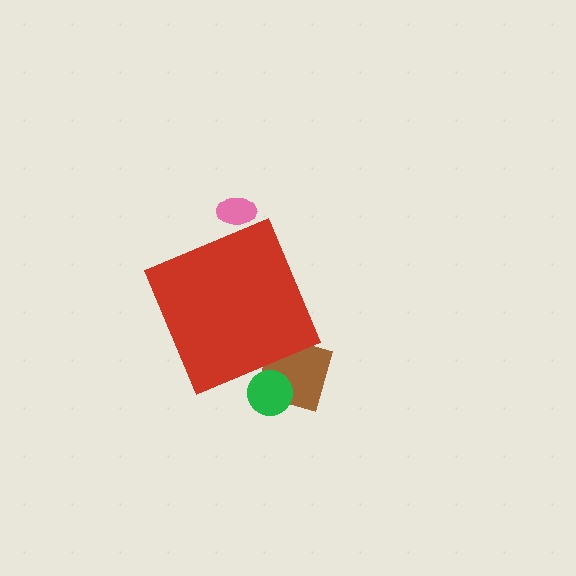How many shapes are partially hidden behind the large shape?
3 shapes are partially hidden.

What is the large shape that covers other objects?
A red diamond.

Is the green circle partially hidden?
Yes, the green circle is partially hidden behind the red diamond.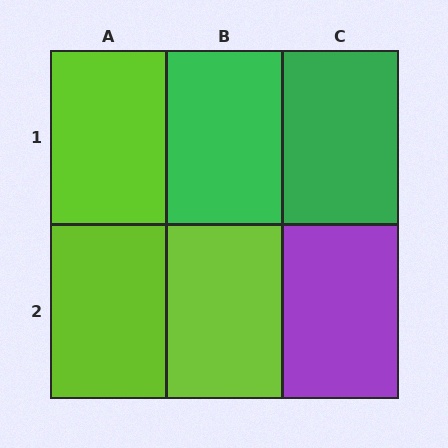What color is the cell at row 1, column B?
Green.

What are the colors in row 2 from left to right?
Lime, lime, purple.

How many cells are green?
2 cells are green.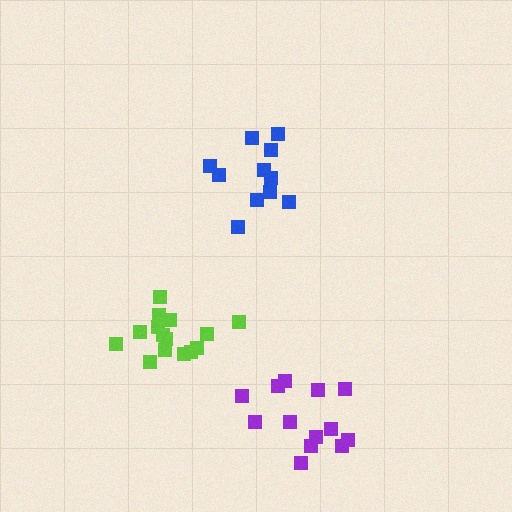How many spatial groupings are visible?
There are 3 spatial groupings.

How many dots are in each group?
Group 1: 11 dots, Group 2: 15 dots, Group 3: 13 dots (39 total).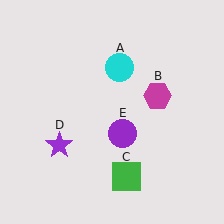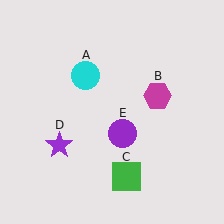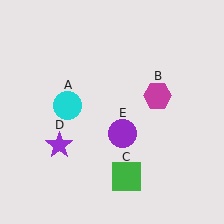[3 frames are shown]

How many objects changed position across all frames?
1 object changed position: cyan circle (object A).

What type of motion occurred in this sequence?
The cyan circle (object A) rotated counterclockwise around the center of the scene.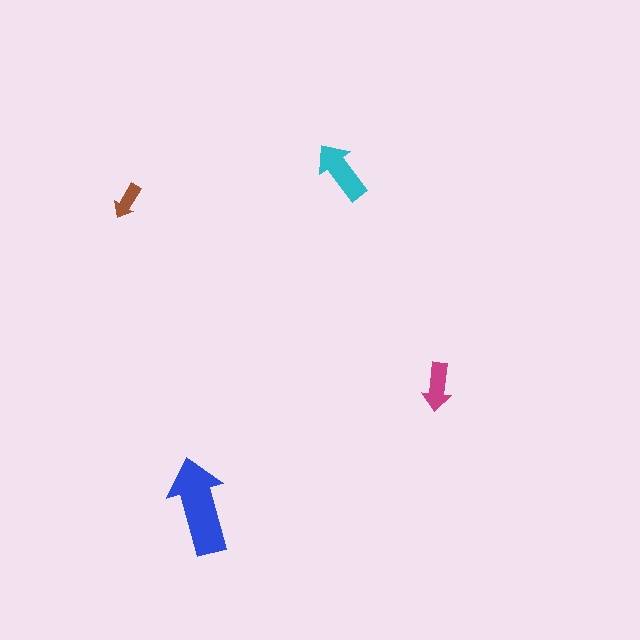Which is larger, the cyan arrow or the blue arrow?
The blue one.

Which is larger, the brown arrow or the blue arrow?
The blue one.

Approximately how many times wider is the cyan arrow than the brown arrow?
About 1.5 times wider.